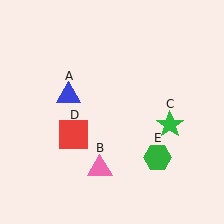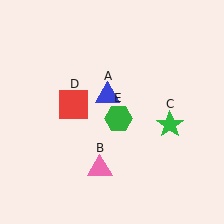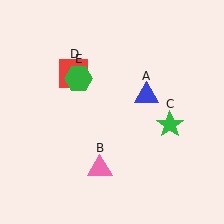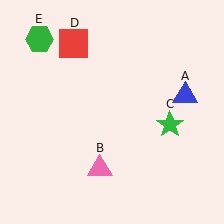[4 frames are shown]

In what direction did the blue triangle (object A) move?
The blue triangle (object A) moved right.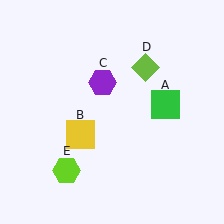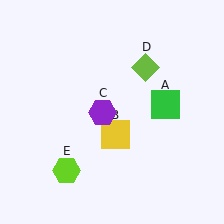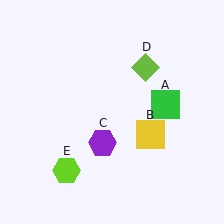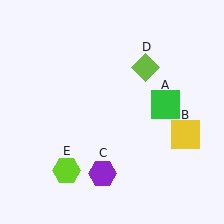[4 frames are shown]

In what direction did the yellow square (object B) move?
The yellow square (object B) moved right.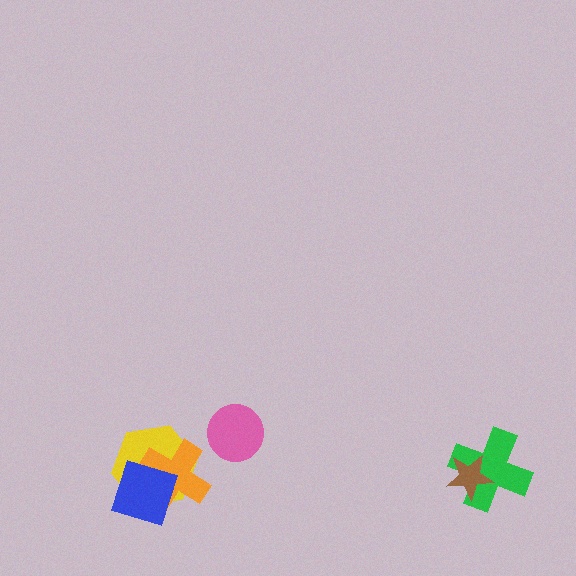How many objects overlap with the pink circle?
0 objects overlap with the pink circle.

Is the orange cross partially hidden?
Yes, it is partially covered by another shape.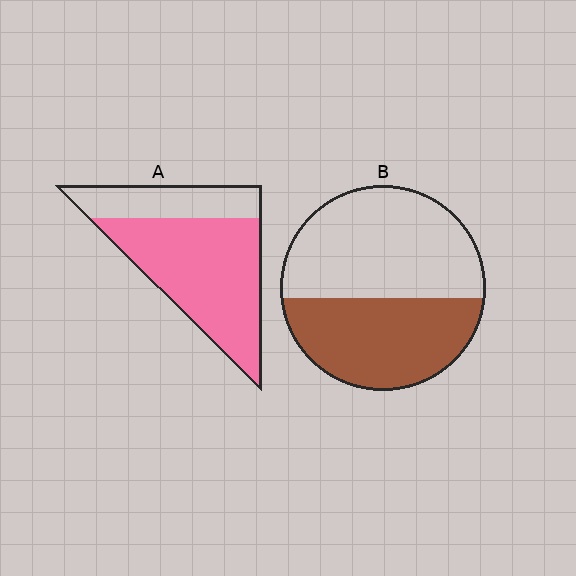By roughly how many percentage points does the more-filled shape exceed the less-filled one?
By roughly 25 percentage points (A over B).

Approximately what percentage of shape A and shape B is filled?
A is approximately 70% and B is approximately 45%.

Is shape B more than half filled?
No.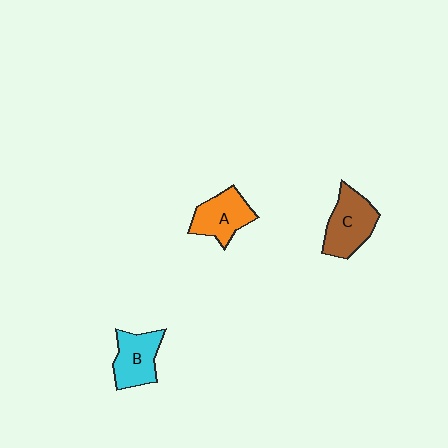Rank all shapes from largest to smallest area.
From largest to smallest: C (brown), A (orange), B (cyan).